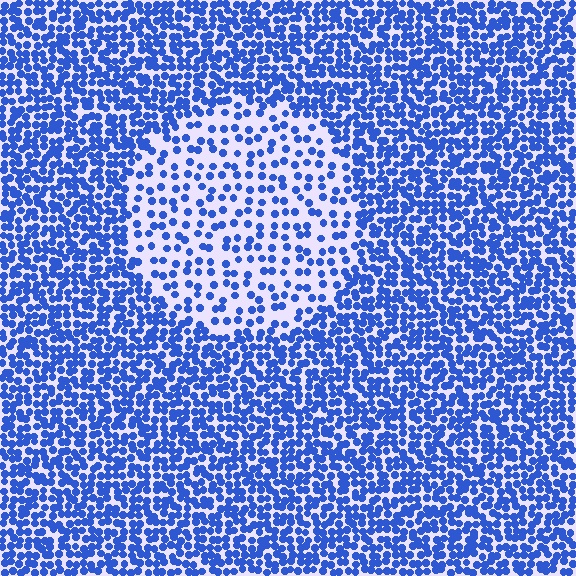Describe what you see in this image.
The image contains small blue elements arranged at two different densities. A circle-shaped region is visible where the elements are less densely packed than the surrounding area.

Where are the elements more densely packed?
The elements are more densely packed outside the circle boundary.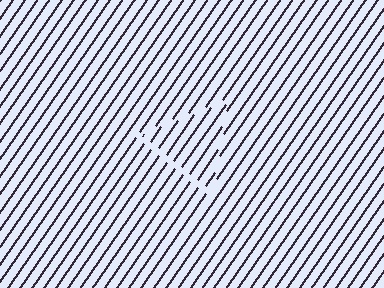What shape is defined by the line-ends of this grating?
An illusory triangle. The interior of the shape contains the same grating, shifted by half a period — the contour is defined by the phase discontinuity where line-ends from the inner and outer gratings abut.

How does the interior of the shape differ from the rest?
The interior of the shape contains the same grating, shifted by half a period — the contour is defined by the phase discontinuity where line-ends from the inner and outer gratings abut.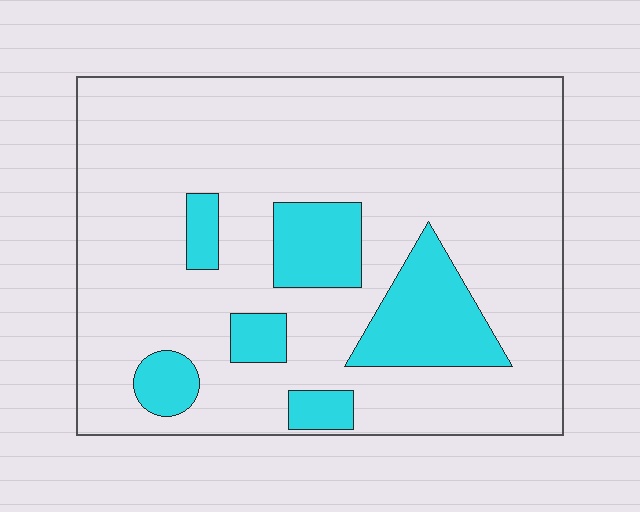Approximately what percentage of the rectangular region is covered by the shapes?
Approximately 20%.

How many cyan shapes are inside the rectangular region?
6.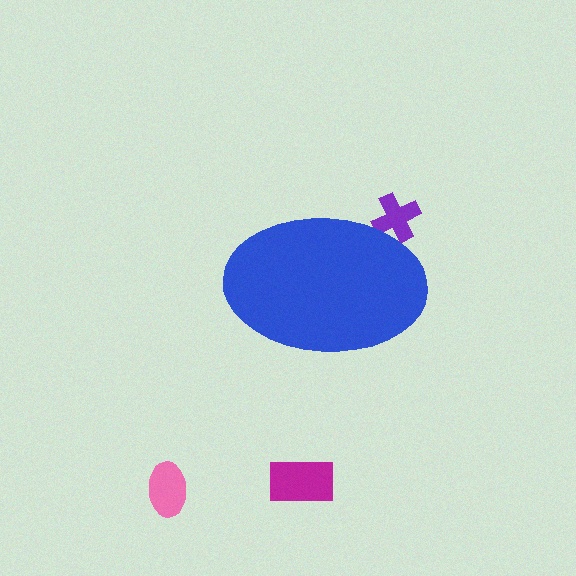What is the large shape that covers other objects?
A blue ellipse.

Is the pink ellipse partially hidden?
No, the pink ellipse is fully visible.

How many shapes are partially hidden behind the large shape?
1 shape is partially hidden.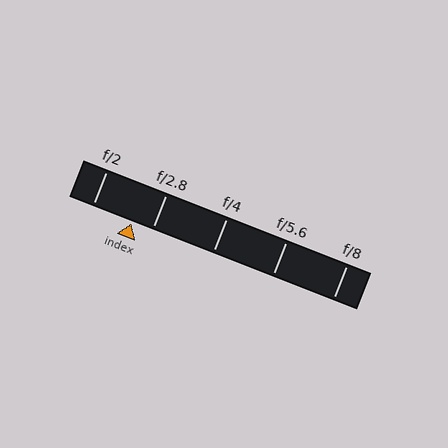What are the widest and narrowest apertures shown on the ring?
The widest aperture shown is f/2 and the narrowest is f/8.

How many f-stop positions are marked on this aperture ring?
There are 5 f-stop positions marked.